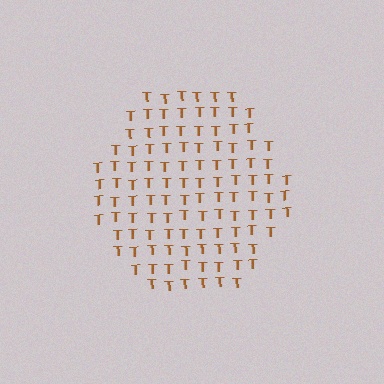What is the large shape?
The large shape is a hexagon.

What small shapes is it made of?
It is made of small letter T's.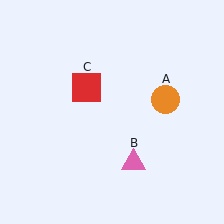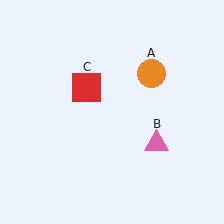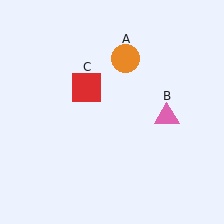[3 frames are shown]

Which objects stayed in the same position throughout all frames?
Red square (object C) remained stationary.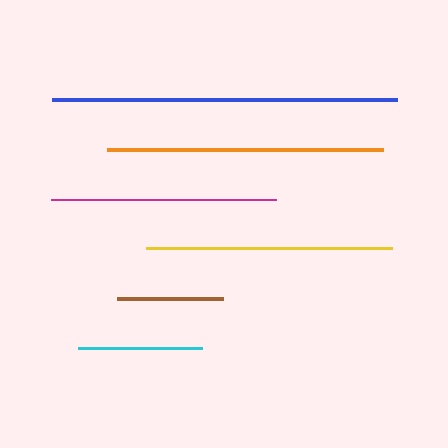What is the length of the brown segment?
The brown segment is approximately 107 pixels long.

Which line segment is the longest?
The blue line is the longest at approximately 346 pixels.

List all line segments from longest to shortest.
From longest to shortest: blue, orange, yellow, magenta, cyan, brown.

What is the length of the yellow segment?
The yellow segment is approximately 246 pixels long.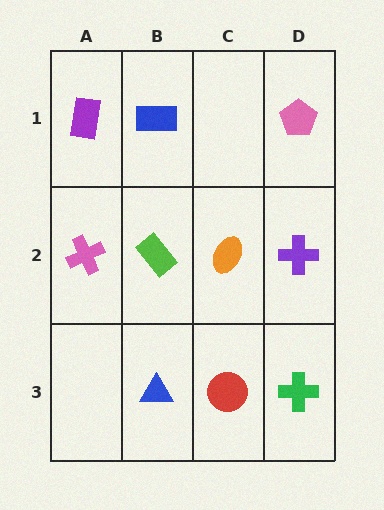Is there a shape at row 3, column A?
No, that cell is empty.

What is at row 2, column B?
A lime rectangle.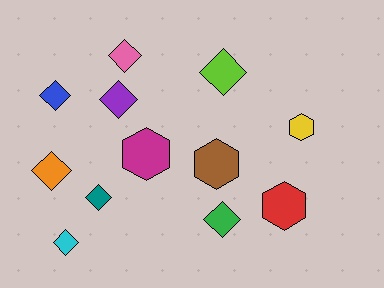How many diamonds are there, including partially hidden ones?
There are 8 diamonds.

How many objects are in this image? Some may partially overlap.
There are 12 objects.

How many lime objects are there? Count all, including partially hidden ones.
There is 1 lime object.